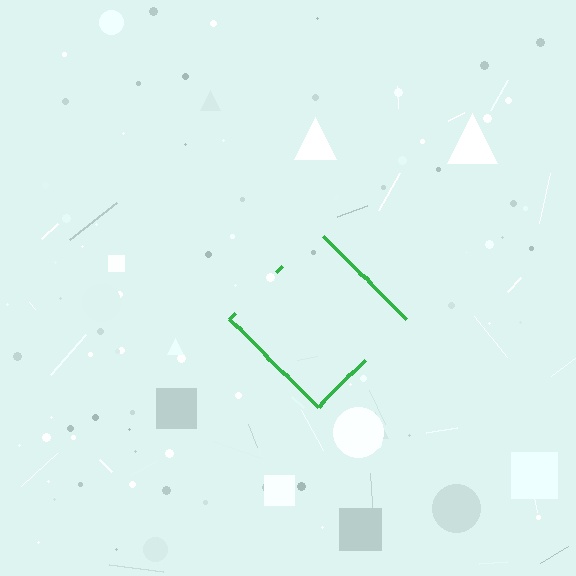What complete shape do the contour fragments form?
The contour fragments form a diamond.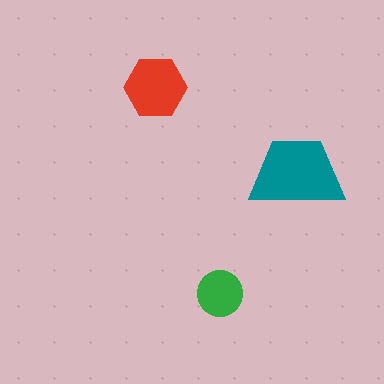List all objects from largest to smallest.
The teal trapezoid, the red hexagon, the green circle.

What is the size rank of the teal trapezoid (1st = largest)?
1st.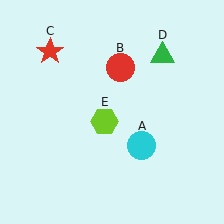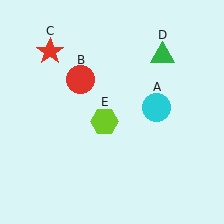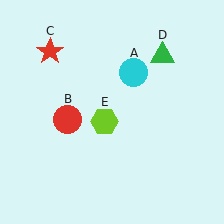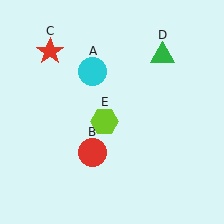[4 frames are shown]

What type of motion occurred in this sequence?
The cyan circle (object A), red circle (object B) rotated counterclockwise around the center of the scene.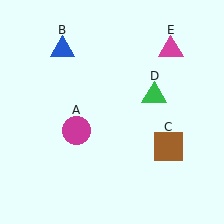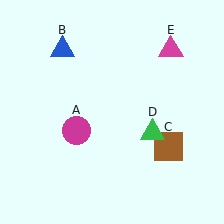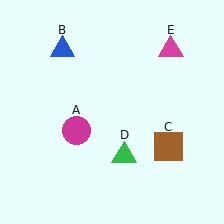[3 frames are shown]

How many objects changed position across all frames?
1 object changed position: green triangle (object D).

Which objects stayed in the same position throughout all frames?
Magenta circle (object A) and blue triangle (object B) and brown square (object C) and magenta triangle (object E) remained stationary.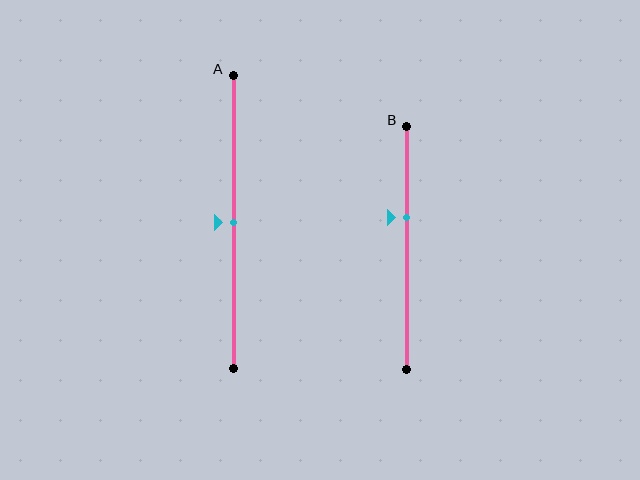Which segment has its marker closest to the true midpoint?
Segment A has its marker closest to the true midpoint.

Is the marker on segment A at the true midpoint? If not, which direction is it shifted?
Yes, the marker on segment A is at the true midpoint.